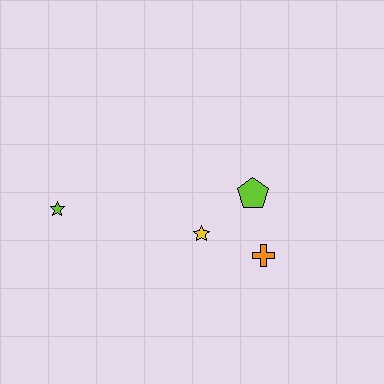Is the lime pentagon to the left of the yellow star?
No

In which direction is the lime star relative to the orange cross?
The lime star is to the left of the orange cross.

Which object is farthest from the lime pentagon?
The lime star is farthest from the lime pentagon.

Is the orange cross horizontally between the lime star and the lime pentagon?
No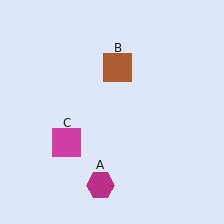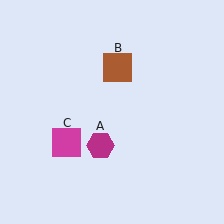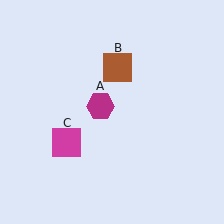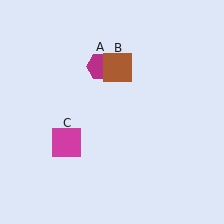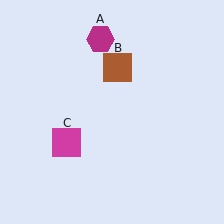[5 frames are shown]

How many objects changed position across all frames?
1 object changed position: magenta hexagon (object A).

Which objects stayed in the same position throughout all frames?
Brown square (object B) and magenta square (object C) remained stationary.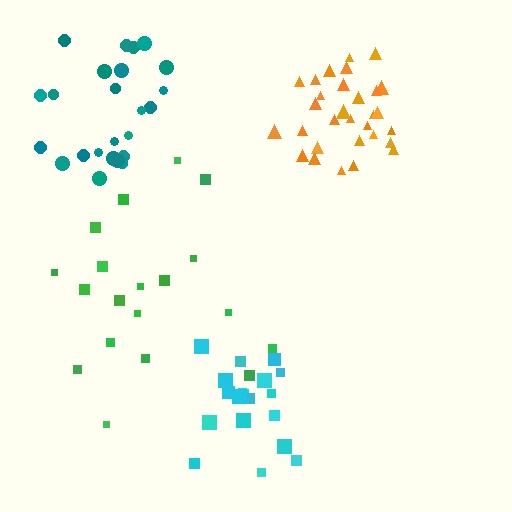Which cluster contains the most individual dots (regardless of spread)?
Orange (30).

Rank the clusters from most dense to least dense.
orange, teal, cyan, green.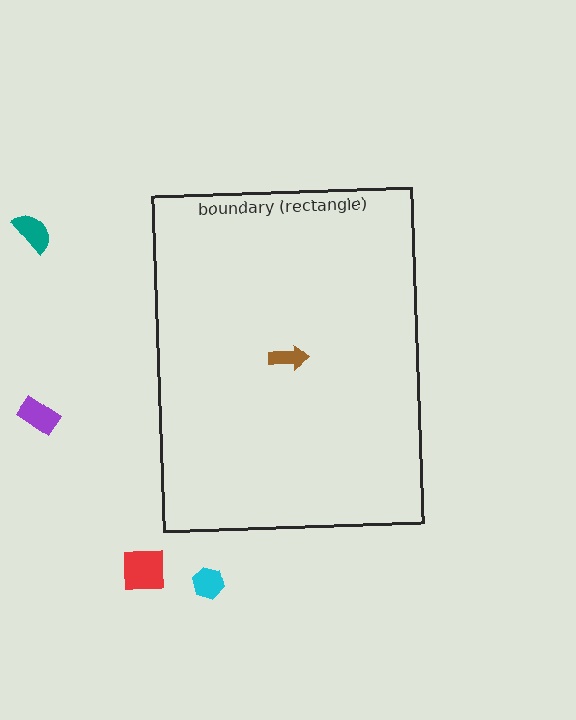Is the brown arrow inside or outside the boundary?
Inside.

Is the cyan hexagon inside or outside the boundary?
Outside.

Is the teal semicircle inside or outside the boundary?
Outside.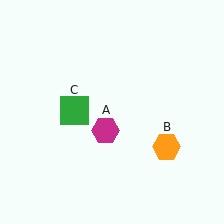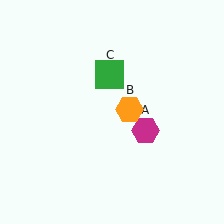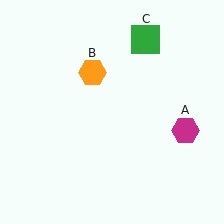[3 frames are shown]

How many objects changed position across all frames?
3 objects changed position: magenta hexagon (object A), orange hexagon (object B), green square (object C).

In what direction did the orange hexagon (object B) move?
The orange hexagon (object B) moved up and to the left.